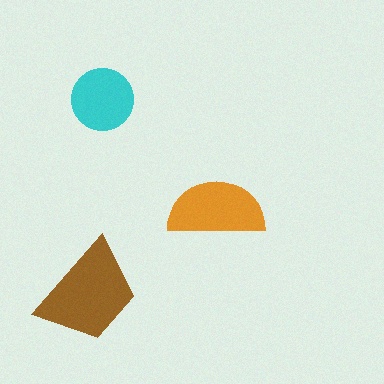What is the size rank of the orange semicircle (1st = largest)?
2nd.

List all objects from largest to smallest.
The brown trapezoid, the orange semicircle, the cyan circle.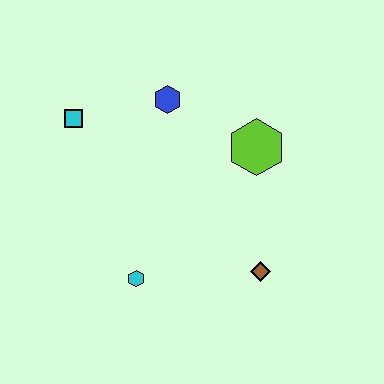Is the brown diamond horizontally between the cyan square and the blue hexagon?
No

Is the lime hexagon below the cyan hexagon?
No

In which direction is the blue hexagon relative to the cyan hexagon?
The blue hexagon is above the cyan hexagon.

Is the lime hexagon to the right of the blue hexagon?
Yes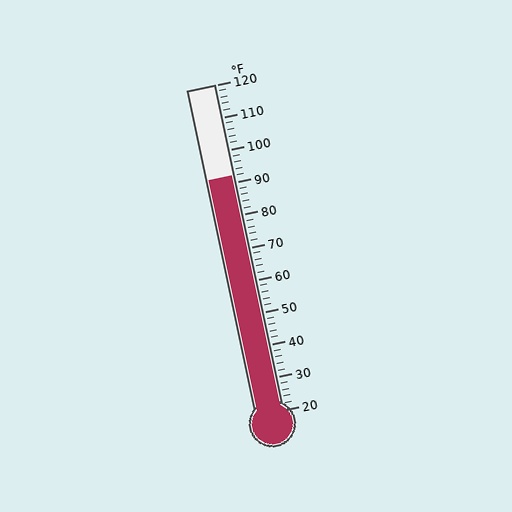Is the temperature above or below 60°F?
The temperature is above 60°F.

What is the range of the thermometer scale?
The thermometer scale ranges from 20°F to 120°F.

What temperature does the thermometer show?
The thermometer shows approximately 92°F.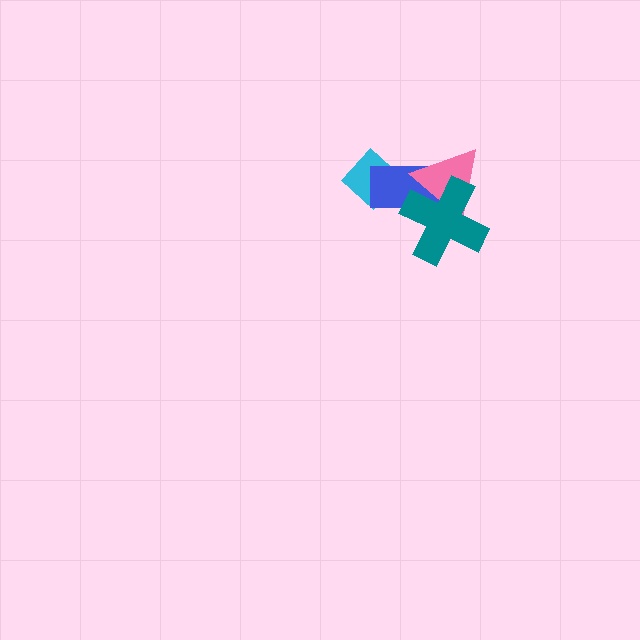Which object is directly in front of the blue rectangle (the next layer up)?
The pink triangle is directly in front of the blue rectangle.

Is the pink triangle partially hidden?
Yes, it is partially covered by another shape.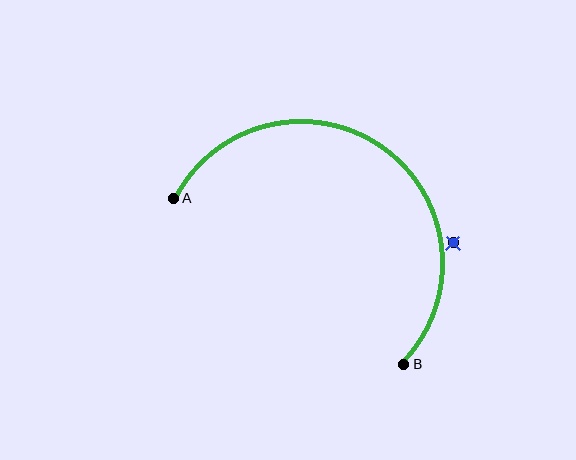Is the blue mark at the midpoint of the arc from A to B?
No — the blue mark does not lie on the arc at all. It sits slightly outside the curve.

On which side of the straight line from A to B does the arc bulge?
The arc bulges above and to the right of the straight line connecting A and B.